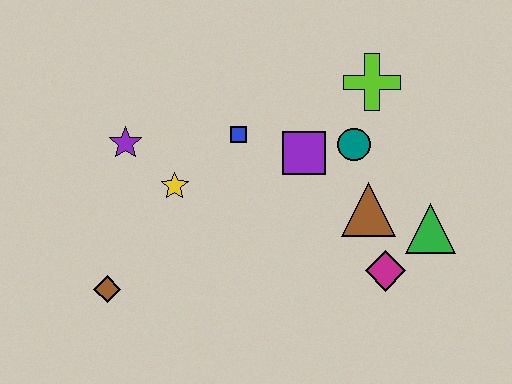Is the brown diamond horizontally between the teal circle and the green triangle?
No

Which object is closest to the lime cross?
The teal circle is closest to the lime cross.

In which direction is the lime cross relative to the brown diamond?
The lime cross is to the right of the brown diamond.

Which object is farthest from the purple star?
The green triangle is farthest from the purple star.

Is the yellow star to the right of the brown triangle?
No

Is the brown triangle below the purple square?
Yes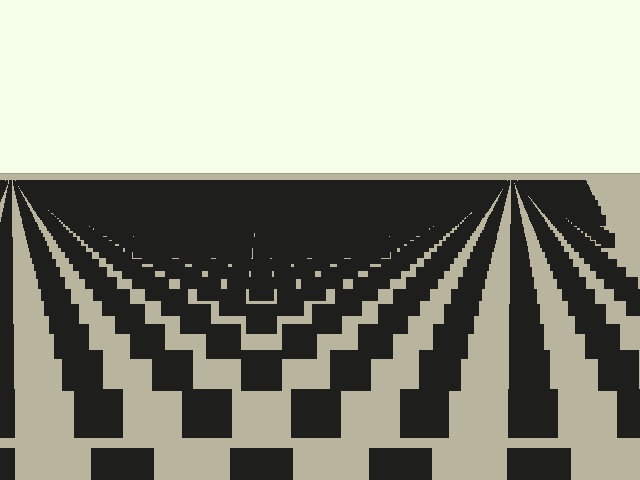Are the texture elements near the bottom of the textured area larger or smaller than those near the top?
Larger. Near the bottom, elements are closer to the viewer and appear at a bigger on-screen size.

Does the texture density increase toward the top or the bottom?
Density increases toward the top.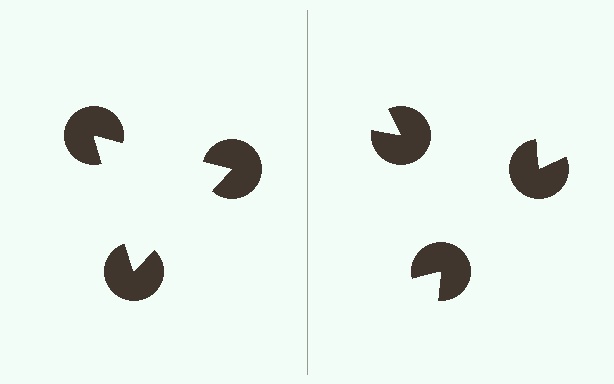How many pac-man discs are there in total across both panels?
6 — 3 on each side.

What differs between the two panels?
The pac-man discs are positioned identically on both sides; only the wedge orientations differ. On the left they align to a triangle; on the right they are misaligned.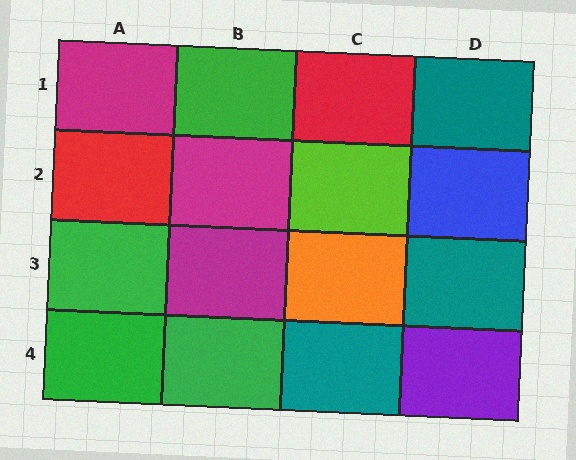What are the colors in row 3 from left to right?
Green, magenta, orange, teal.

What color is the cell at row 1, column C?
Red.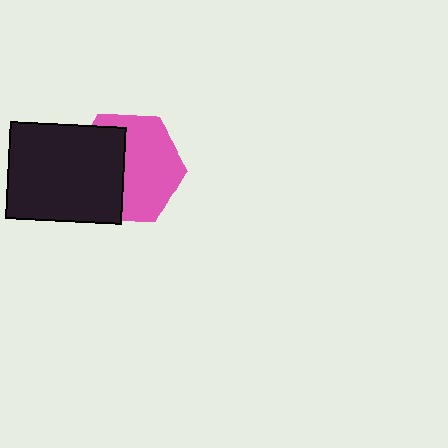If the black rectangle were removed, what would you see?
You would see the complete pink hexagon.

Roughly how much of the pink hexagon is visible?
About half of it is visible (roughly 57%).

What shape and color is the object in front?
The object in front is a black rectangle.